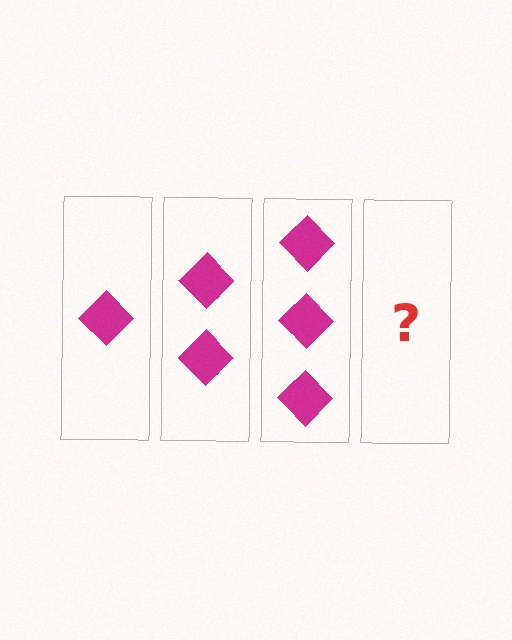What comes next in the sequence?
The next element should be 4 diamonds.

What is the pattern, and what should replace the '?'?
The pattern is that each step adds one more diamond. The '?' should be 4 diamonds.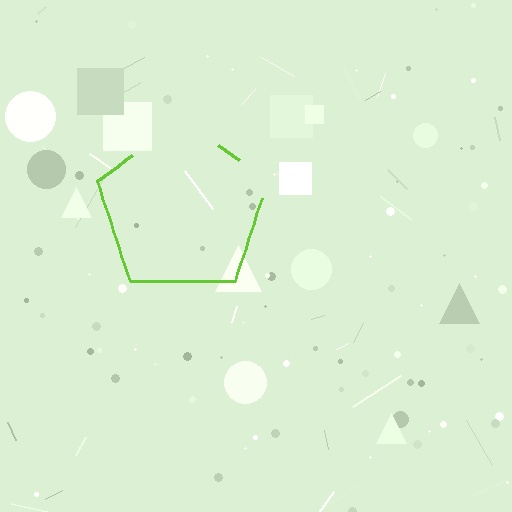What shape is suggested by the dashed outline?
The dashed outline suggests a pentagon.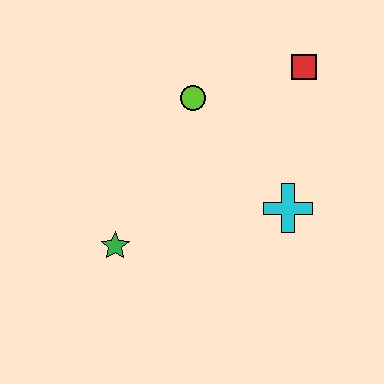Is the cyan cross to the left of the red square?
Yes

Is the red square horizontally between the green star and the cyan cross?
No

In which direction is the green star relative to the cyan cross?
The green star is to the left of the cyan cross.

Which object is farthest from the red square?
The green star is farthest from the red square.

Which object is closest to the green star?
The lime circle is closest to the green star.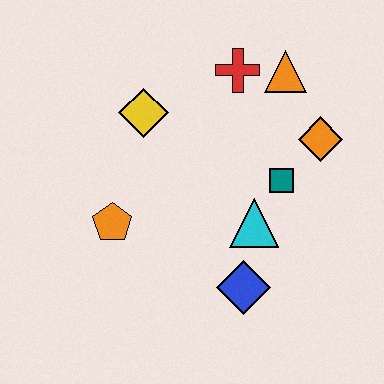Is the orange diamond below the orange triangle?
Yes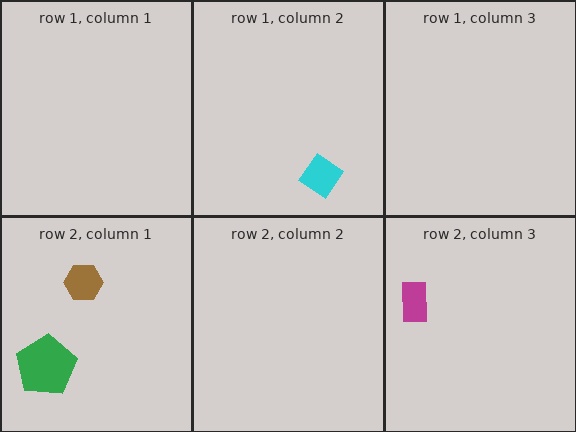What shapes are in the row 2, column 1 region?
The green pentagon, the brown hexagon.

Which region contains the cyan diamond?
The row 1, column 2 region.